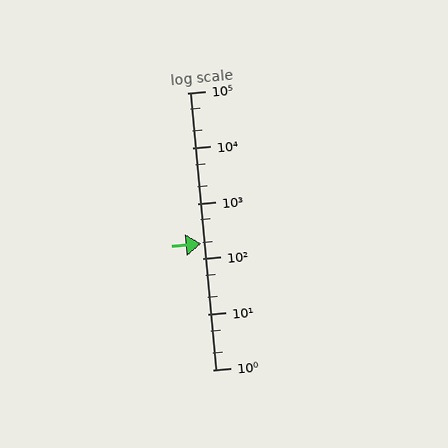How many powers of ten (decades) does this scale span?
The scale spans 5 decades, from 1 to 100000.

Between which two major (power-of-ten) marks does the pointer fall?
The pointer is between 100 and 1000.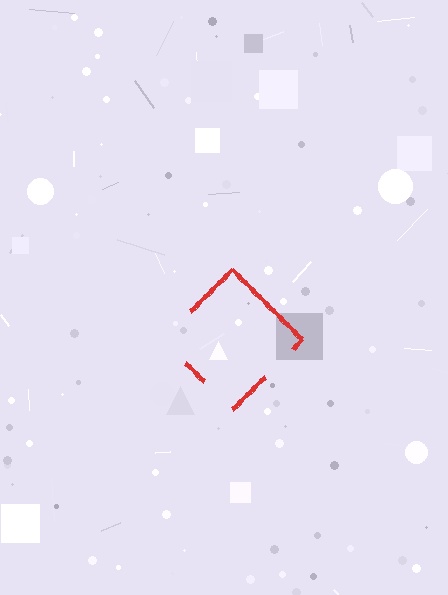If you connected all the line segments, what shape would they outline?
They would outline a diamond.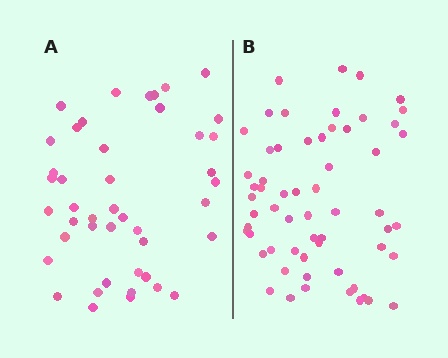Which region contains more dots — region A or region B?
Region B (the right region) has more dots.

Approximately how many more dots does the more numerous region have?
Region B has approximately 15 more dots than region A.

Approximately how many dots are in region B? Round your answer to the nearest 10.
About 60 dots.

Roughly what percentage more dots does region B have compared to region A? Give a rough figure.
About 35% more.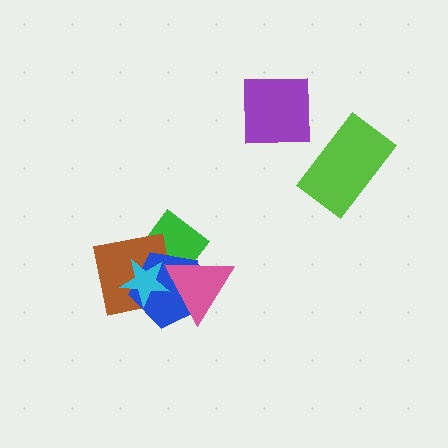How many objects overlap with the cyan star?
4 objects overlap with the cyan star.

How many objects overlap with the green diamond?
4 objects overlap with the green diamond.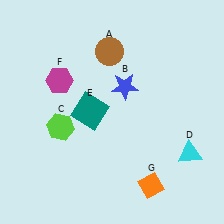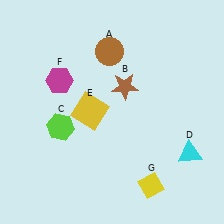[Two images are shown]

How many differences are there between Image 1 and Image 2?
There are 3 differences between the two images.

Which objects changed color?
B changed from blue to brown. E changed from teal to yellow. G changed from orange to yellow.